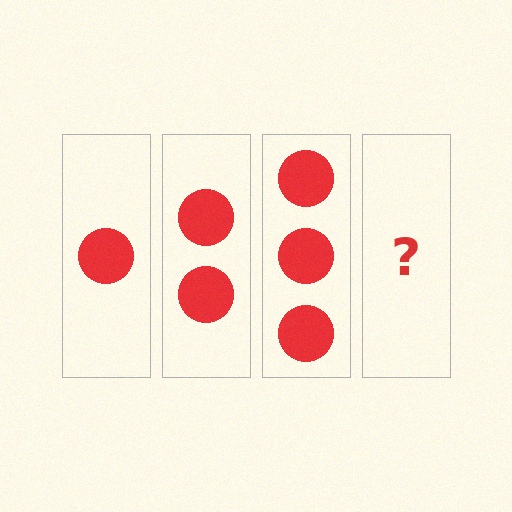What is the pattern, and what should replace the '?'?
The pattern is that each step adds one more circle. The '?' should be 4 circles.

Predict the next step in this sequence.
The next step is 4 circles.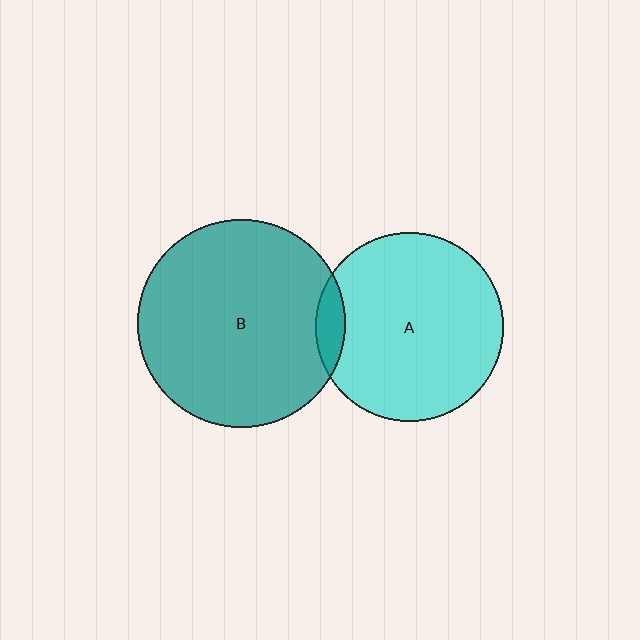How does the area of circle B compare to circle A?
Approximately 1.2 times.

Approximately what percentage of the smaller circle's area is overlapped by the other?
Approximately 10%.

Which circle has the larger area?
Circle B (teal).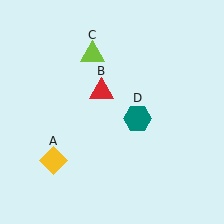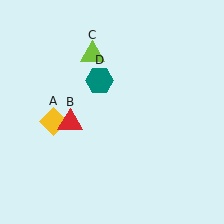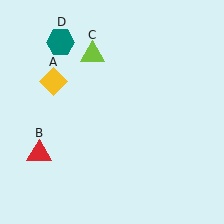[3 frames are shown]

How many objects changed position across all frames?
3 objects changed position: yellow diamond (object A), red triangle (object B), teal hexagon (object D).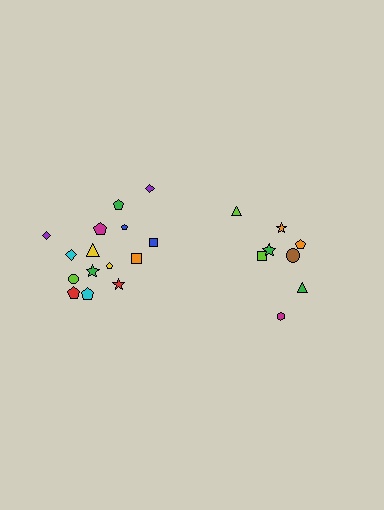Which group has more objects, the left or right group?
The left group.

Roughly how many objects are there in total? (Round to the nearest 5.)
Roughly 25 objects in total.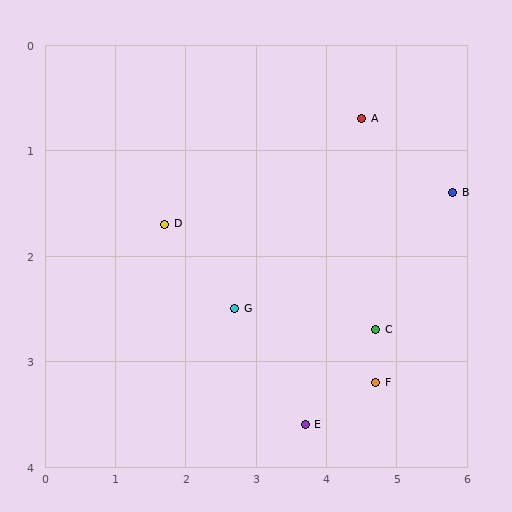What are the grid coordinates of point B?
Point B is at approximately (5.8, 1.4).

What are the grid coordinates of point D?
Point D is at approximately (1.7, 1.7).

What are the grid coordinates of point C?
Point C is at approximately (4.7, 2.7).